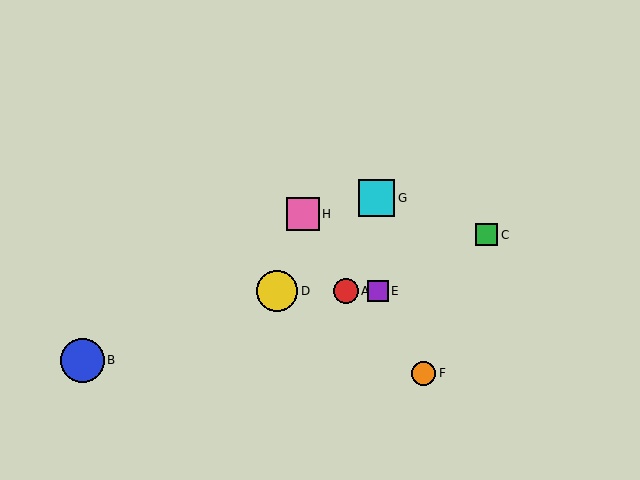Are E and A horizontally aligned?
Yes, both are at y≈291.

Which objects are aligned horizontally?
Objects A, D, E are aligned horizontally.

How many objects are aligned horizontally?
3 objects (A, D, E) are aligned horizontally.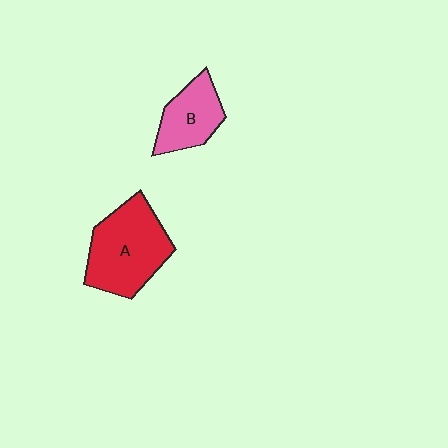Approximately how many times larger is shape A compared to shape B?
Approximately 1.7 times.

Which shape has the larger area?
Shape A (red).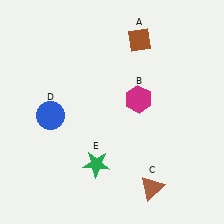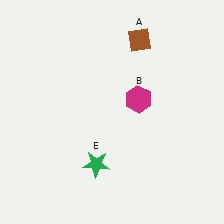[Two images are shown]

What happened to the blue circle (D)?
The blue circle (D) was removed in Image 2. It was in the bottom-left area of Image 1.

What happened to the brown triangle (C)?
The brown triangle (C) was removed in Image 2. It was in the bottom-right area of Image 1.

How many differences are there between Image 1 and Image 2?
There are 2 differences between the two images.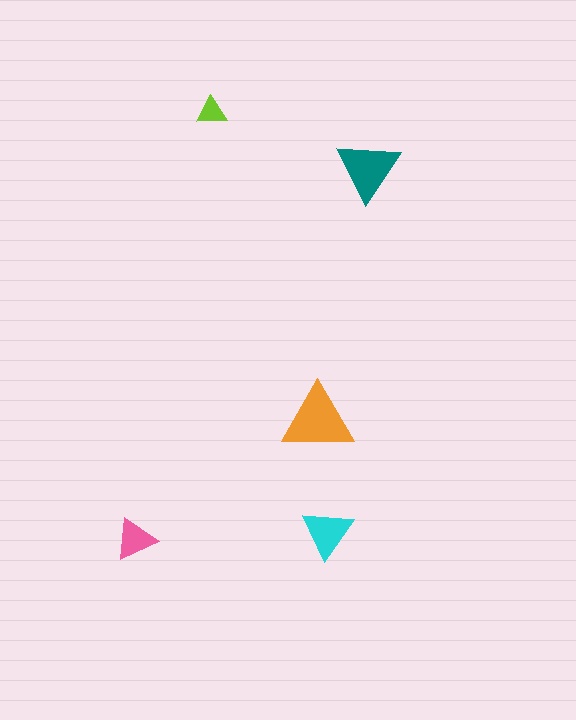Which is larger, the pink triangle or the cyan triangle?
The cyan one.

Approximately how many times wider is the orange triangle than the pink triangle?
About 1.5 times wider.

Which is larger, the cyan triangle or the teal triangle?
The teal one.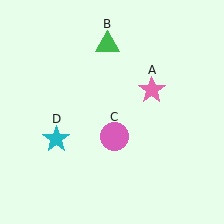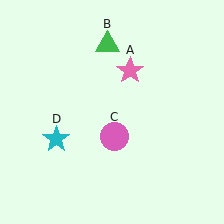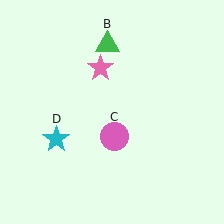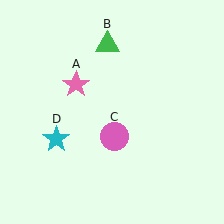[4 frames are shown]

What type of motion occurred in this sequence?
The pink star (object A) rotated counterclockwise around the center of the scene.